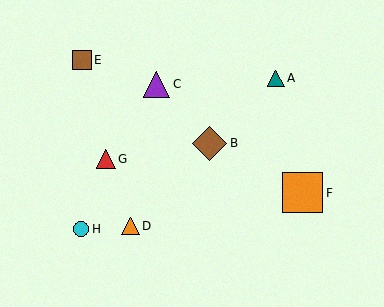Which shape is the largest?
The orange square (labeled F) is the largest.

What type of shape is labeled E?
Shape E is a brown square.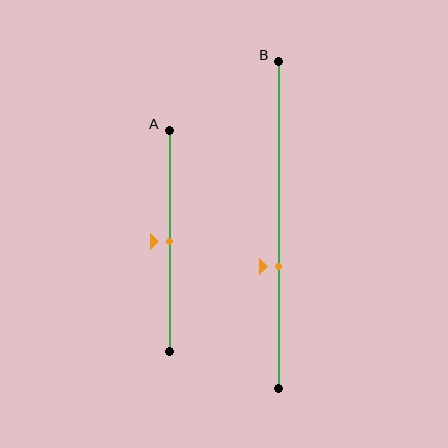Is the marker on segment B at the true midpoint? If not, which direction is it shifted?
No, the marker on segment B is shifted downward by about 13% of the segment length.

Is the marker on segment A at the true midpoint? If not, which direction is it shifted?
Yes, the marker on segment A is at the true midpoint.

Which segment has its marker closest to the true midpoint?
Segment A has its marker closest to the true midpoint.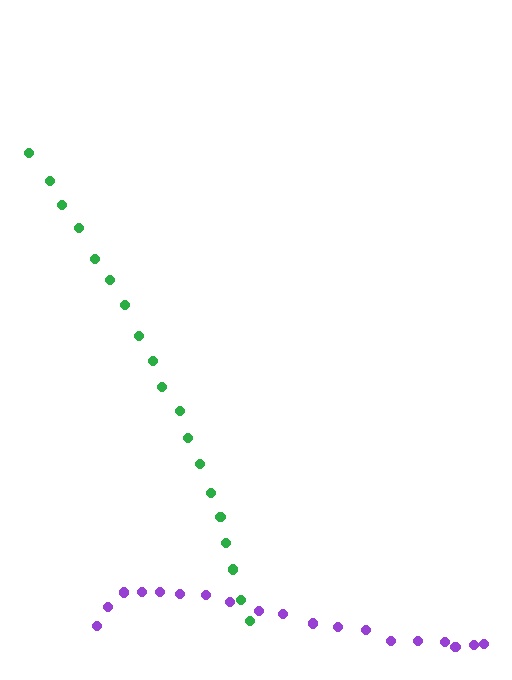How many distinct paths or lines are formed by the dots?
There are 2 distinct paths.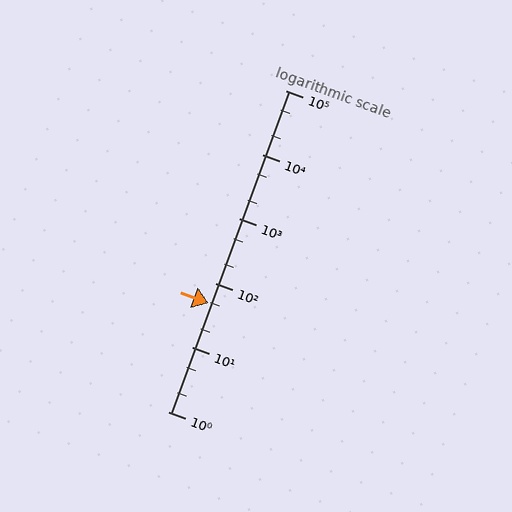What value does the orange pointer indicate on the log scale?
The pointer indicates approximately 49.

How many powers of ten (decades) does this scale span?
The scale spans 5 decades, from 1 to 100000.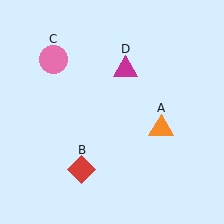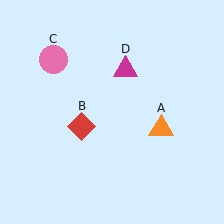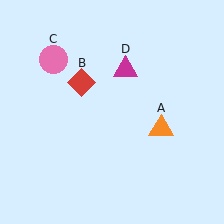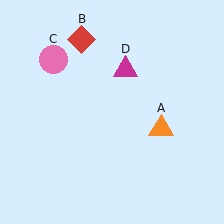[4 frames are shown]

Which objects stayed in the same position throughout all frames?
Orange triangle (object A) and pink circle (object C) and magenta triangle (object D) remained stationary.